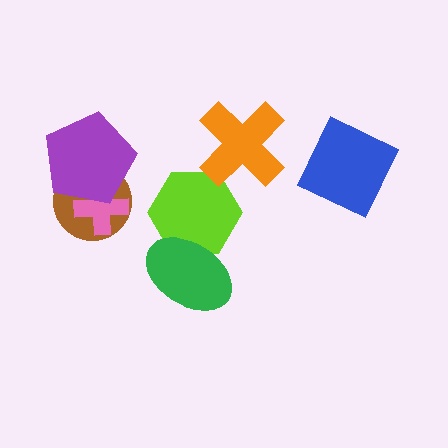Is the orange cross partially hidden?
No, no other shape covers it.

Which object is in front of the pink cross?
The purple pentagon is in front of the pink cross.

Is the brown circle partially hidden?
Yes, it is partially covered by another shape.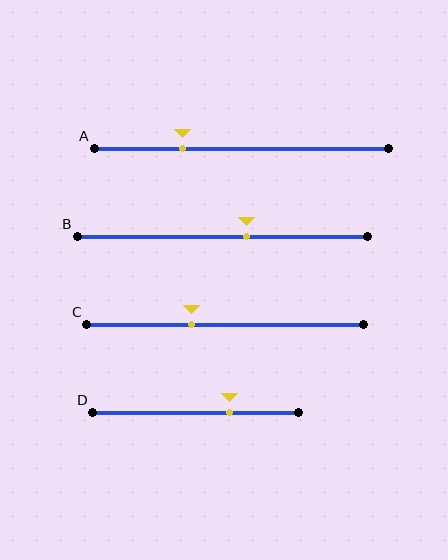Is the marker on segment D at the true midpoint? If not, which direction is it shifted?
No, the marker on segment D is shifted to the right by about 17% of the segment length.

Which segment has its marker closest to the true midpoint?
Segment B has its marker closest to the true midpoint.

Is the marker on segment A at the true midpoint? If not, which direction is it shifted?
No, the marker on segment A is shifted to the left by about 20% of the segment length.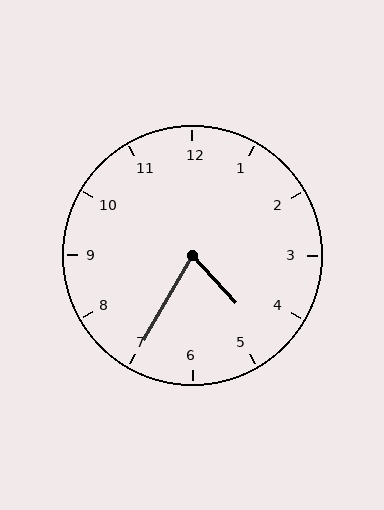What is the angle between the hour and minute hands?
Approximately 72 degrees.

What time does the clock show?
4:35.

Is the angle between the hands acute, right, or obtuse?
It is acute.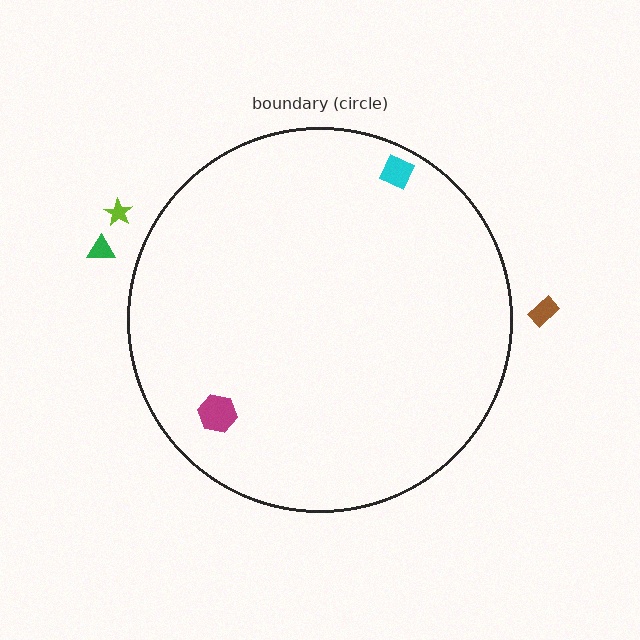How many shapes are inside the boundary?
2 inside, 3 outside.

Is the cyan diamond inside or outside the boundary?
Inside.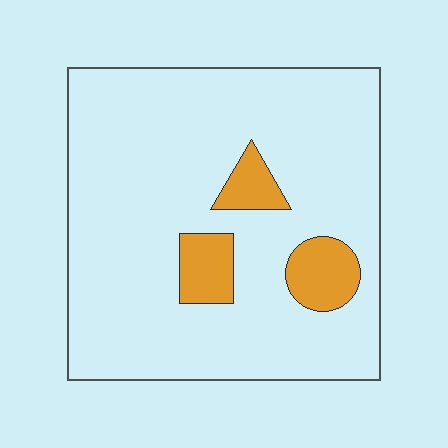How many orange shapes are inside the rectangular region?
3.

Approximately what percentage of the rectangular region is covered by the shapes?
Approximately 10%.